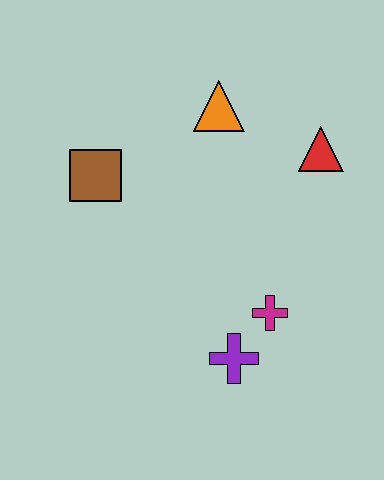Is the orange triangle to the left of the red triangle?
Yes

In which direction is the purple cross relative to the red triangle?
The purple cross is below the red triangle.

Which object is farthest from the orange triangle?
The purple cross is farthest from the orange triangle.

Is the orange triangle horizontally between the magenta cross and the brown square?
Yes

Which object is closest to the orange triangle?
The red triangle is closest to the orange triangle.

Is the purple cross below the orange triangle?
Yes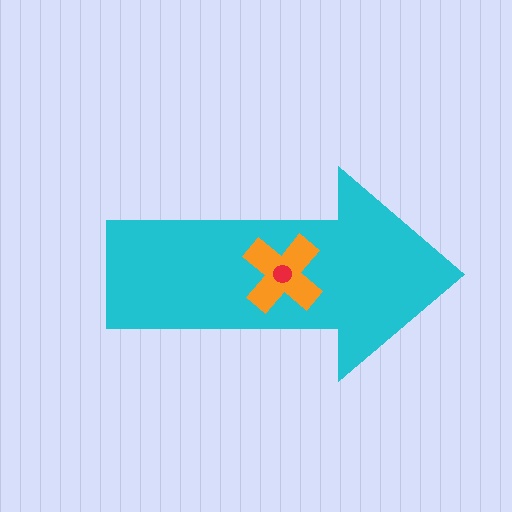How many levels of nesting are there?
3.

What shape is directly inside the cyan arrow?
The orange cross.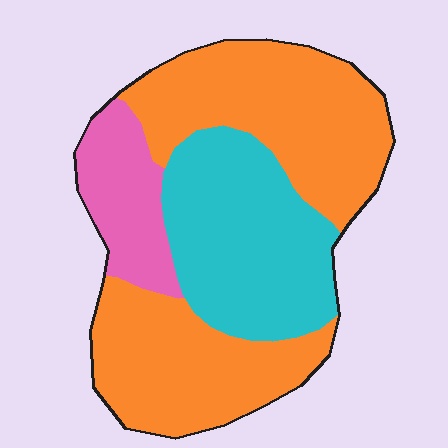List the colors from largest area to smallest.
From largest to smallest: orange, cyan, pink.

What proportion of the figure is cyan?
Cyan takes up about one third (1/3) of the figure.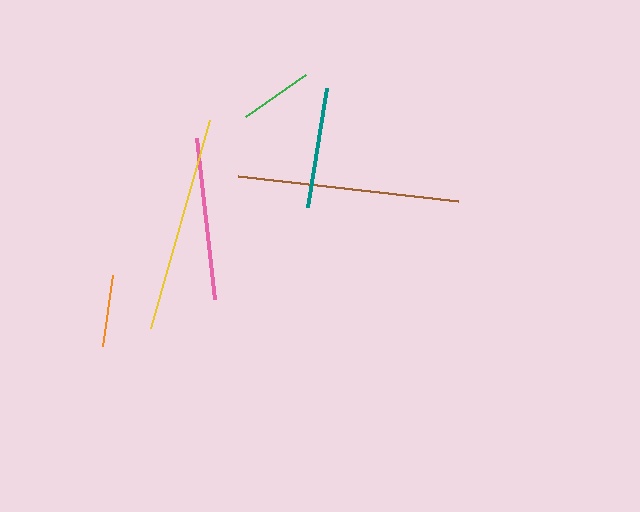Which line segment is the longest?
The brown line is the longest at approximately 221 pixels.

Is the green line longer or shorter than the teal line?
The teal line is longer than the green line.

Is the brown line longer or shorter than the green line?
The brown line is longer than the green line.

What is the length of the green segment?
The green segment is approximately 74 pixels long.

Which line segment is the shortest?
The orange line is the shortest at approximately 72 pixels.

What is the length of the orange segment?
The orange segment is approximately 72 pixels long.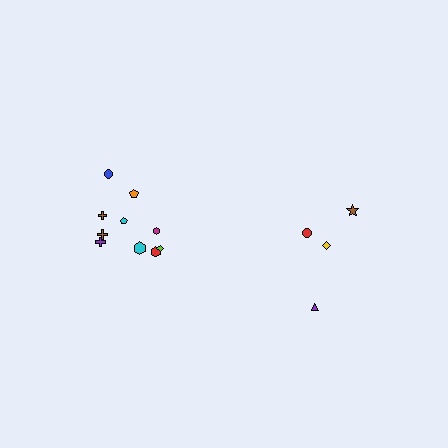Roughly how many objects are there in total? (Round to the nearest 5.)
Roughly 15 objects in total.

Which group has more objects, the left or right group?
The left group.